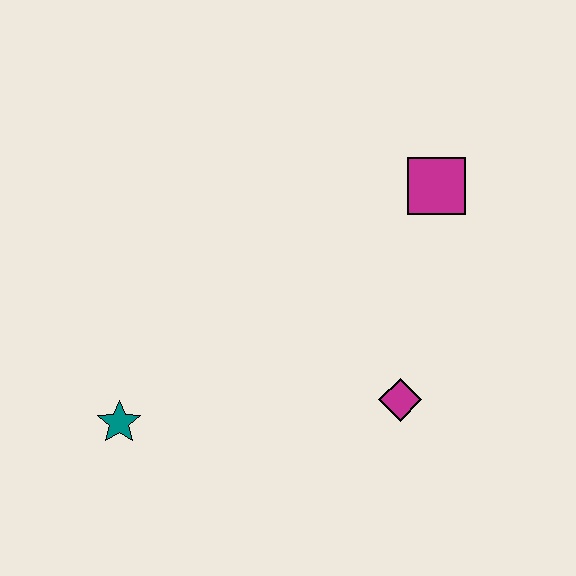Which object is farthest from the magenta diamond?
The teal star is farthest from the magenta diamond.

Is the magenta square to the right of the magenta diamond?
Yes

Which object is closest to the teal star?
The magenta diamond is closest to the teal star.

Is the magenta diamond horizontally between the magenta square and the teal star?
Yes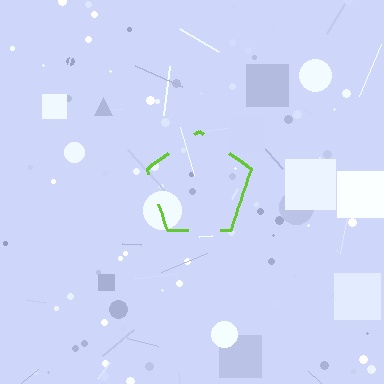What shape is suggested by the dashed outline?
The dashed outline suggests a pentagon.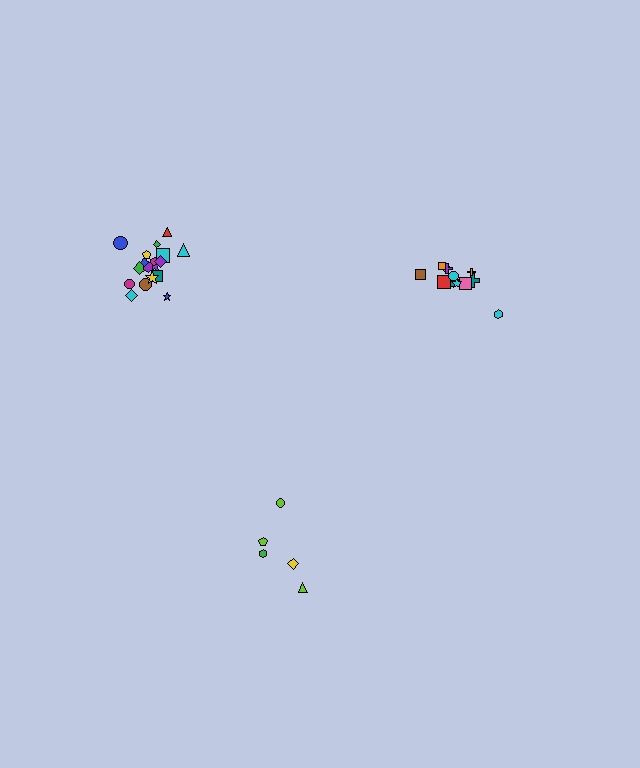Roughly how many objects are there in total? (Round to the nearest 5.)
Roughly 35 objects in total.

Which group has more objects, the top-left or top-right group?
The top-left group.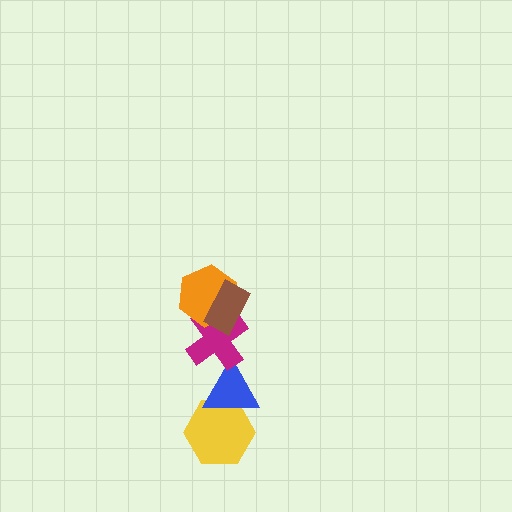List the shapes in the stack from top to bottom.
From top to bottom: the brown rectangle, the orange hexagon, the magenta cross, the blue triangle, the yellow hexagon.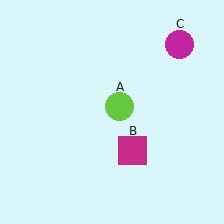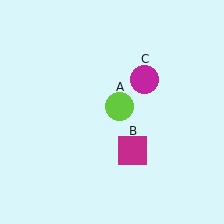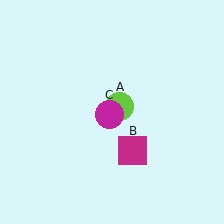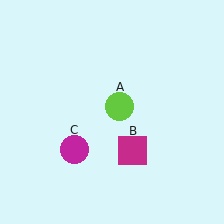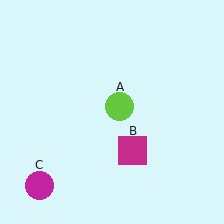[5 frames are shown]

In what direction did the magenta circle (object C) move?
The magenta circle (object C) moved down and to the left.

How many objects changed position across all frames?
1 object changed position: magenta circle (object C).